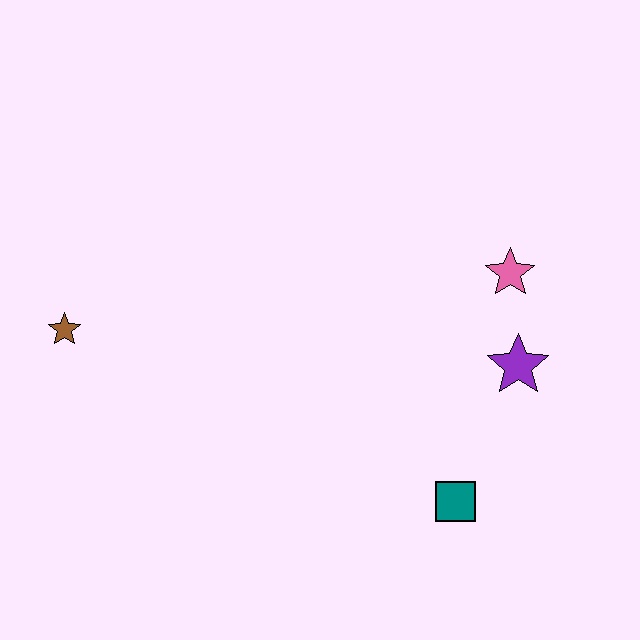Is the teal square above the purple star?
No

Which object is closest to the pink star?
The purple star is closest to the pink star.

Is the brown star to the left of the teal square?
Yes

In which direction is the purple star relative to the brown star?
The purple star is to the right of the brown star.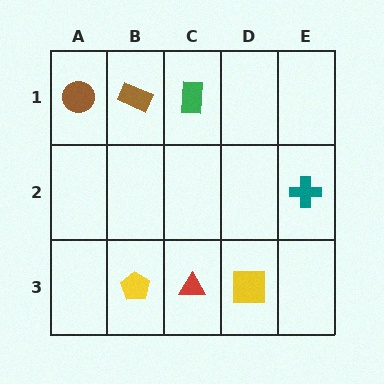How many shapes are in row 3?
3 shapes.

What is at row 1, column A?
A brown circle.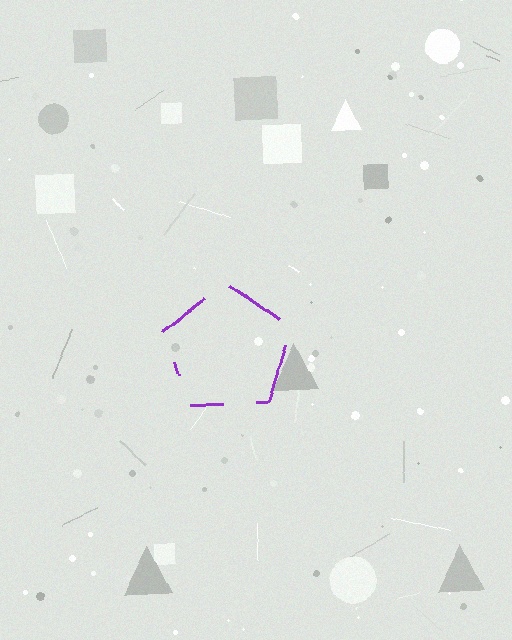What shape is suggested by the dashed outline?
The dashed outline suggests a pentagon.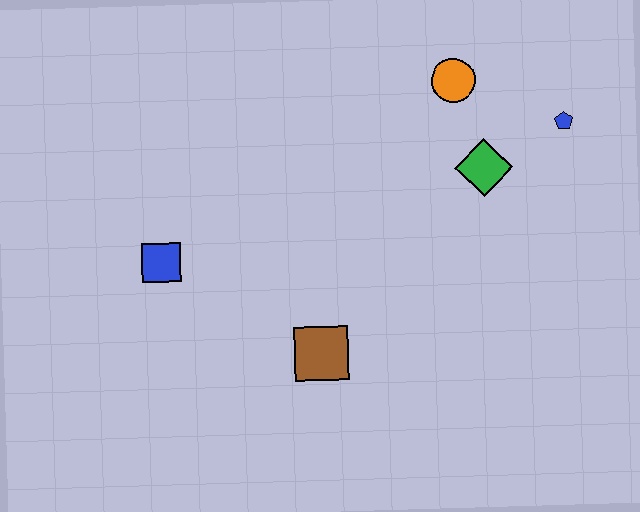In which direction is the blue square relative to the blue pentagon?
The blue square is to the left of the blue pentagon.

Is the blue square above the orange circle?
No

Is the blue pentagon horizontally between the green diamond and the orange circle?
No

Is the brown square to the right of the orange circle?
No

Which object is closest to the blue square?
The brown square is closest to the blue square.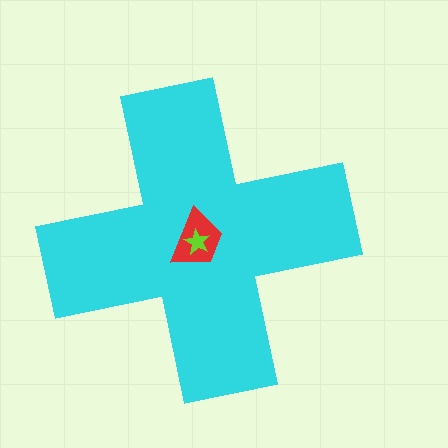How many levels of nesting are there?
3.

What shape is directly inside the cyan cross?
The red trapezoid.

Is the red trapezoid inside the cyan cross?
Yes.